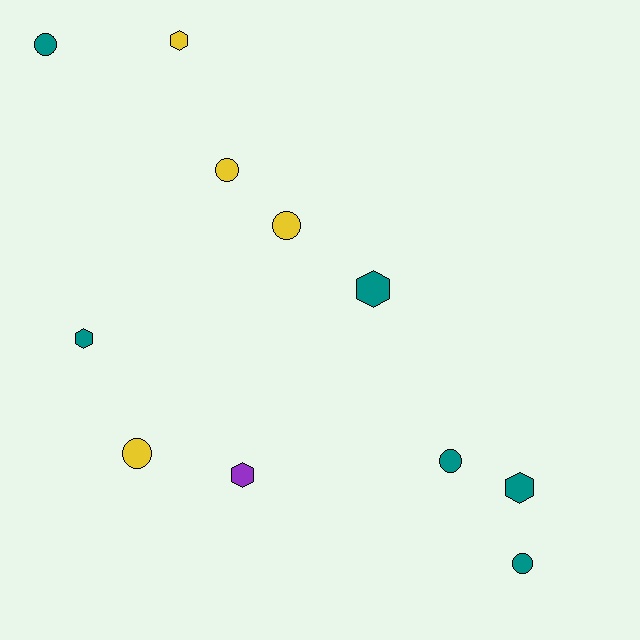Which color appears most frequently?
Teal, with 6 objects.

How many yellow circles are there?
There are 3 yellow circles.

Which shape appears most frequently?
Circle, with 6 objects.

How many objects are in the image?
There are 11 objects.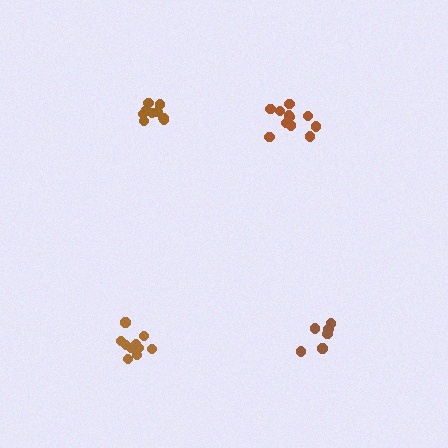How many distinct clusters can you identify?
There are 4 distinct clusters.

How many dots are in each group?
Group 1: 9 dots, Group 2: 11 dots, Group 3: 6 dots, Group 4: 10 dots (36 total).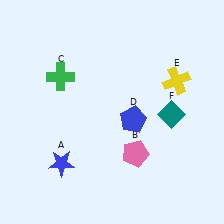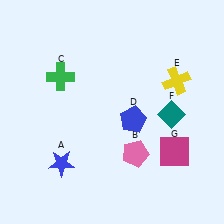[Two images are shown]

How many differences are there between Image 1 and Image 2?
There is 1 difference between the two images.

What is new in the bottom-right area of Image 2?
A magenta square (G) was added in the bottom-right area of Image 2.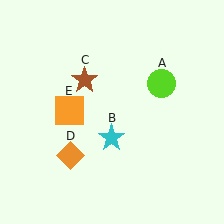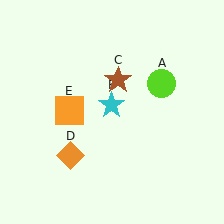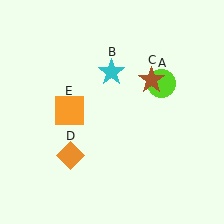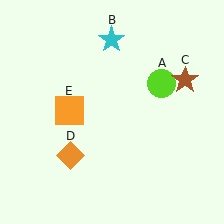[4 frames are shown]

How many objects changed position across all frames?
2 objects changed position: cyan star (object B), brown star (object C).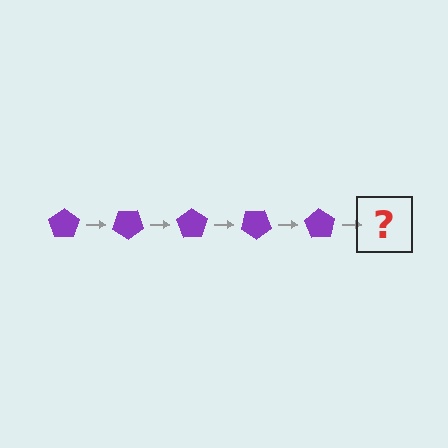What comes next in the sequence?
The next element should be a purple pentagon rotated 175 degrees.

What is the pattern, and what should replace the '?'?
The pattern is that the pentagon rotates 35 degrees each step. The '?' should be a purple pentagon rotated 175 degrees.